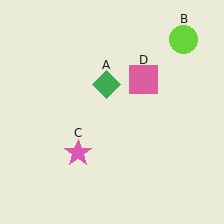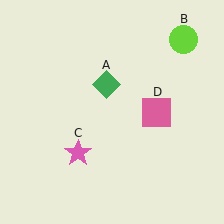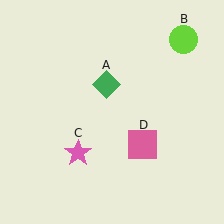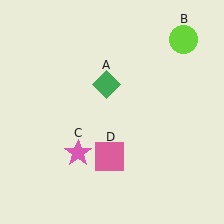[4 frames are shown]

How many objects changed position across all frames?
1 object changed position: pink square (object D).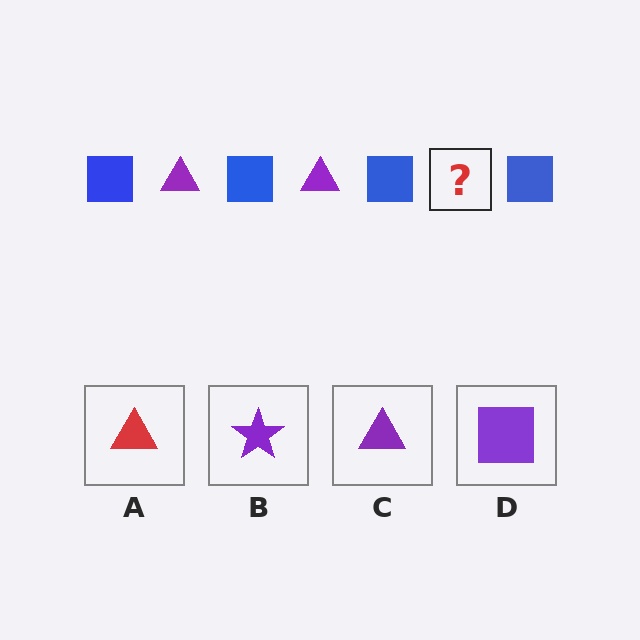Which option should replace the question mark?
Option C.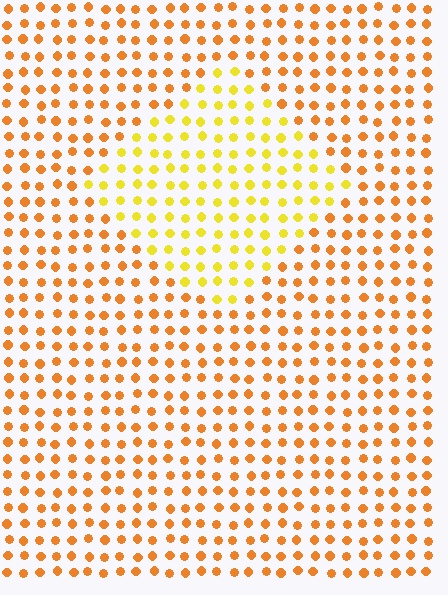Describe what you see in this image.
The image is filled with small orange elements in a uniform arrangement. A diamond-shaped region is visible where the elements are tinted to a slightly different hue, forming a subtle color boundary.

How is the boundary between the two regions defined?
The boundary is defined purely by a slight shift in hue (about 30 degrees). Spacing, size, and orientation are identical on both sides.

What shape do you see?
I see a diamond.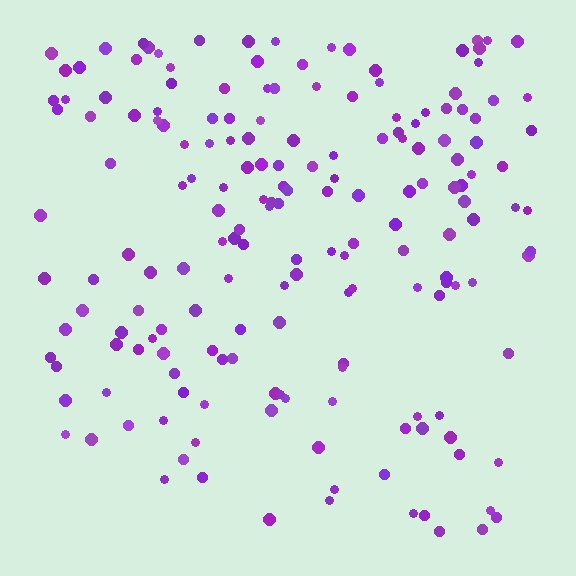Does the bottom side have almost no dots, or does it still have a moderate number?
Still a moderate number, just noticeably fewer than the top.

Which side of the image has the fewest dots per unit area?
The bottom.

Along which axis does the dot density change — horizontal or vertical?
Vertical.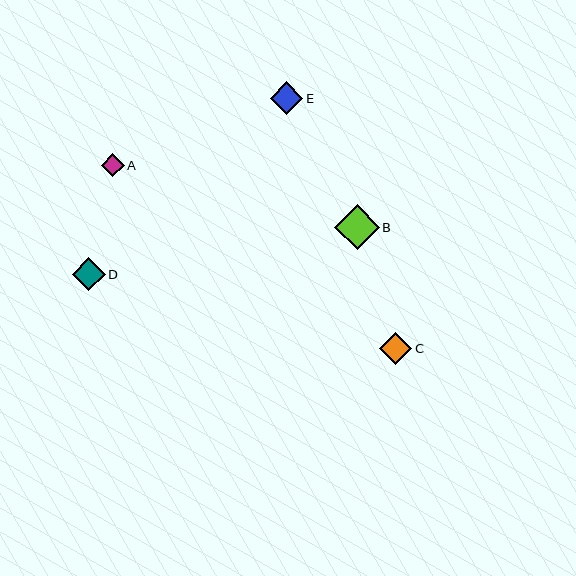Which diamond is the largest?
Diamond B is the largest with a size of approximately 45 pixels.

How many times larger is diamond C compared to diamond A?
Diamond C is approximately 1.4 times the size of diamond A.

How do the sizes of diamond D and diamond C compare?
Diamond D and diamond C are approximately the same size.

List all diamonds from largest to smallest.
From largest to smallest: B, D, E, C, A.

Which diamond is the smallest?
Diamond A is the smallest with a size of approximately 22 pixels.